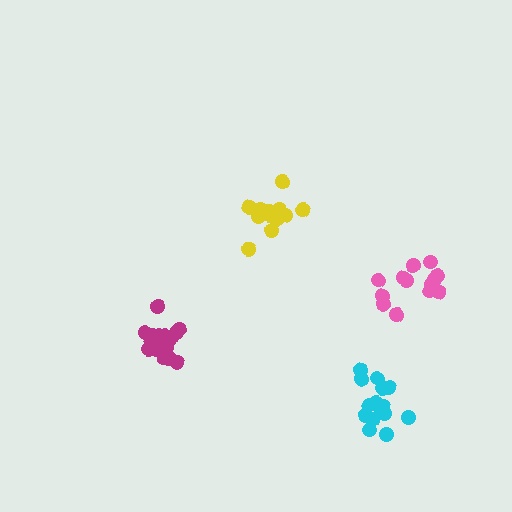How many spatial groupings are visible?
There are 4 spatial groupings.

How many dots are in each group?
Group 1: 13 dots, Group 2: 12 dots, Group 3: 18 dots, Group 4: 15 dots (58 total).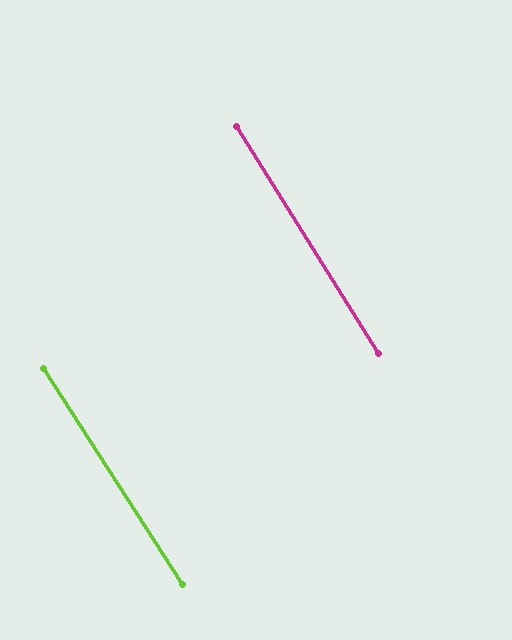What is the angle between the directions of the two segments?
Approximately 1 degree.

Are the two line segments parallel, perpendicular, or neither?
Parallel — their directions differ by only 0.7°.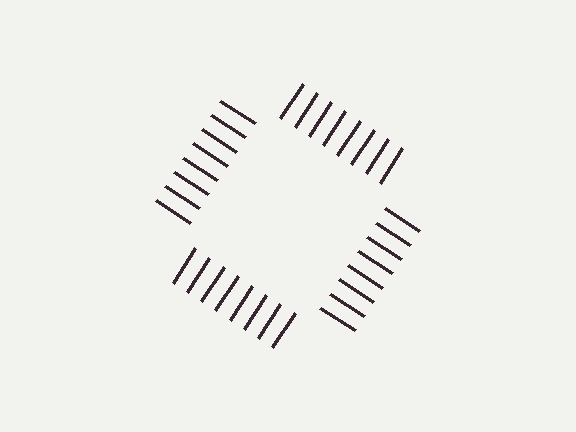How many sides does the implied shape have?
4 sides — the line-ends trace a square.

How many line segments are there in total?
32 — 8 along each of the 4 edges.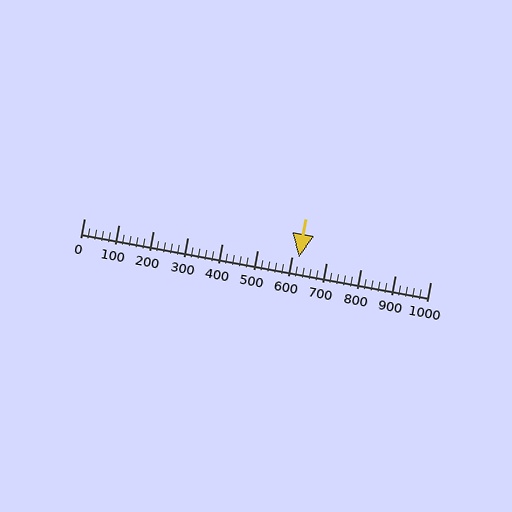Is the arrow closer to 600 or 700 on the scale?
The arrow is closer to 600.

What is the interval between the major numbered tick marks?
The major tick marks are spaced 100 units apart.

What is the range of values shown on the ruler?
The ruler shows values from 0 to 1000.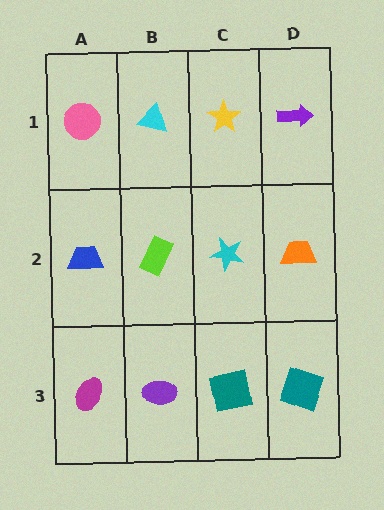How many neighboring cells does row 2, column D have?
3.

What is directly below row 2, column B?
A purple ellipse.